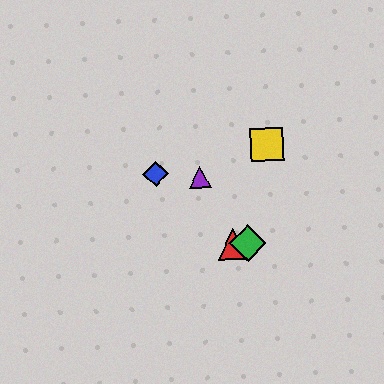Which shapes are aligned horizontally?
The red triangle, the green diamond are aligned horizontally.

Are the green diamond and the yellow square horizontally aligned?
No, the green diamond is at y≈243 and the yellow square is at y≈144.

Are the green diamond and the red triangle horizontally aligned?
Yes, both are at y≈243.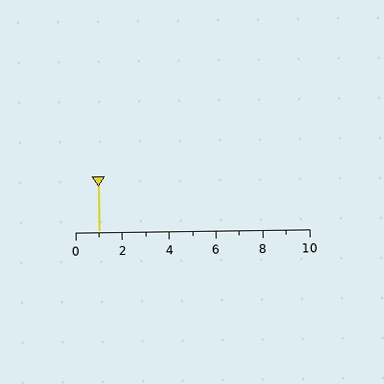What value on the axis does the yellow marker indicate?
The marker indicates approximately 1.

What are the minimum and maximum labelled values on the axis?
The axis runs from 0 to 10.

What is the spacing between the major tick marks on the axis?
The major ticks are spaced 2 apart.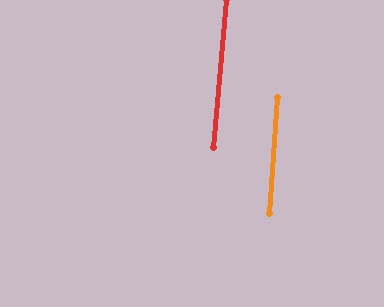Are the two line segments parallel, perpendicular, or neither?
Parallel — their directions differ by only 1.0°.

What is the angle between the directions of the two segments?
Approximately 1 degree.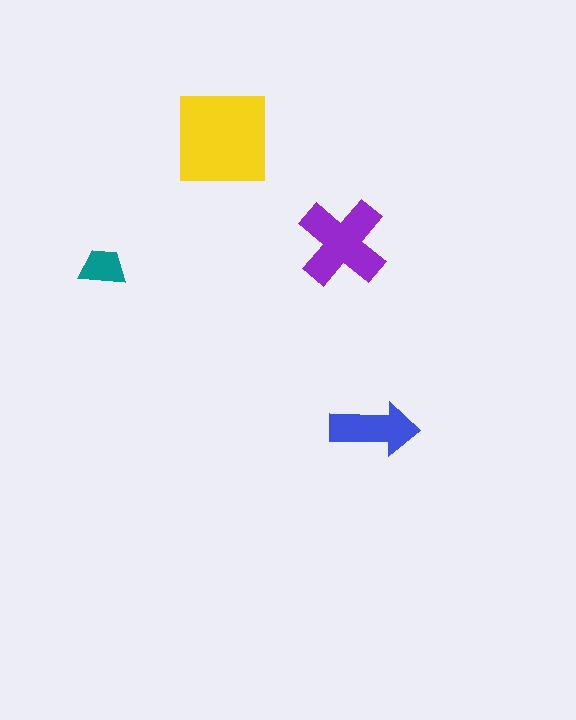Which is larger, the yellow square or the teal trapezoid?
The yellow square.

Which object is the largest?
The yellow square.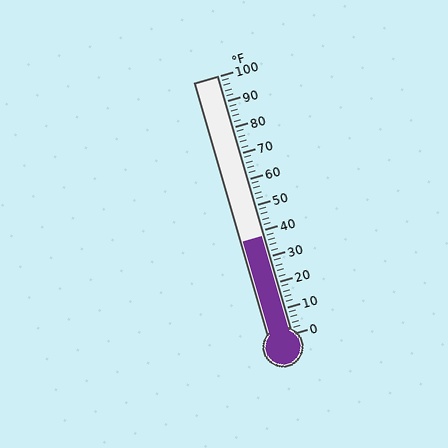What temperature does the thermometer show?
The thermometer shows approximately 38°F.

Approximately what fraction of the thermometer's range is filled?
The thermometer is filled to approximately 40% of its range.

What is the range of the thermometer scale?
The thermometer scale ranges from 0°F to 100°F.